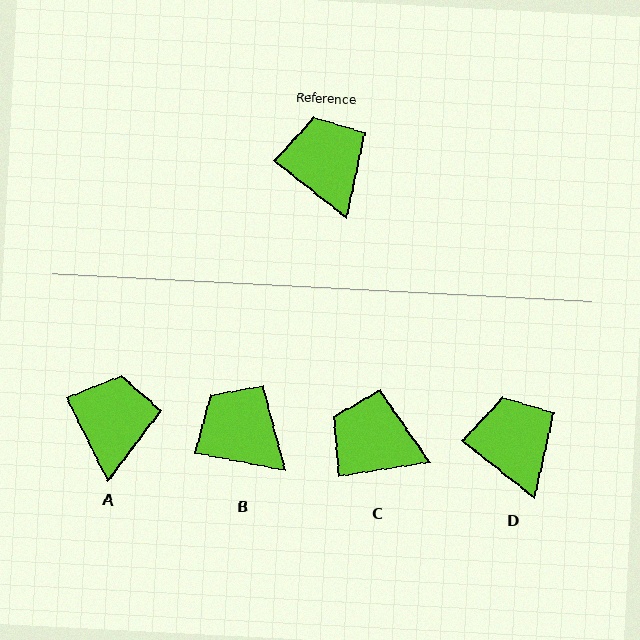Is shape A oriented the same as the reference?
No, it is off by about 25 degrees.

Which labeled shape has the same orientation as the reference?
D.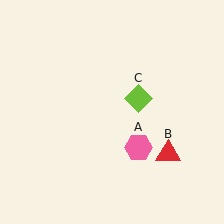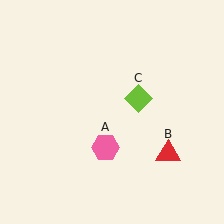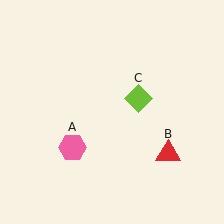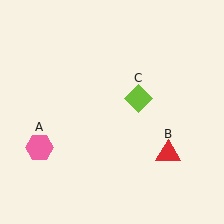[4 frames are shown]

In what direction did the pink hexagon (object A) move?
The pink hexagon (object A) moved left.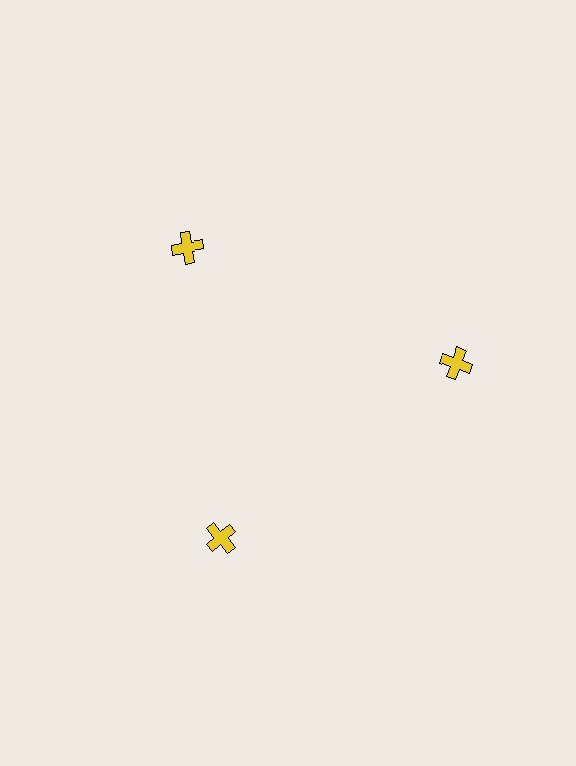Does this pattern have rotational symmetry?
Yes, this pattern has 3-fold rotational symmetry. It looks the same after rotating 120 degrees around the center.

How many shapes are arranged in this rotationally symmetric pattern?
There are 3 shapes, arranged in 3 groups of 1.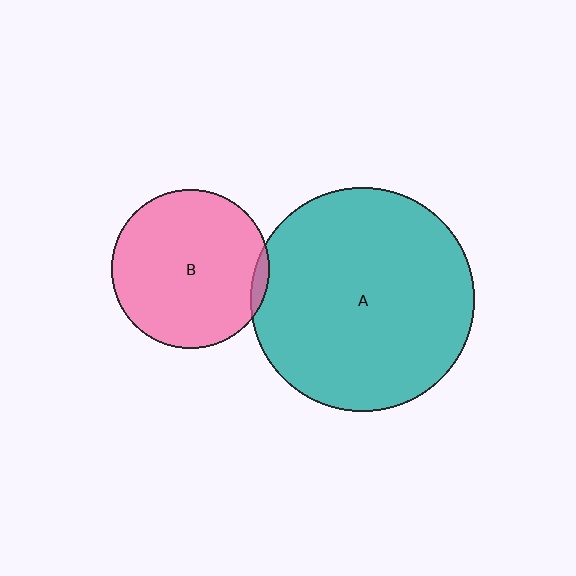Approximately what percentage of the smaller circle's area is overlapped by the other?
Approximately 5%.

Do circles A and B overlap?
Yes.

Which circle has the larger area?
Circle A (teal).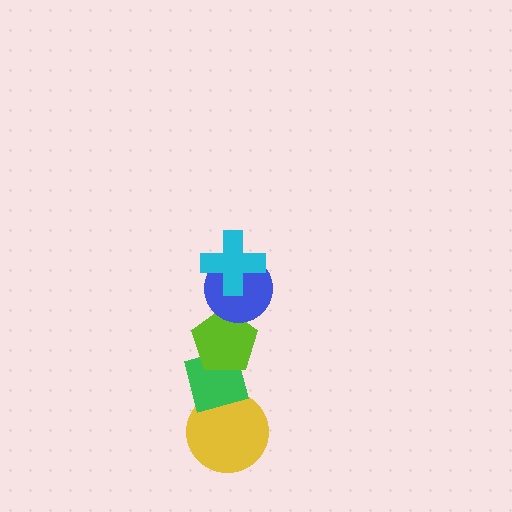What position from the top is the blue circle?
The blue circle is 2nd from the top.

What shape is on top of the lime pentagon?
The blue circle is on top of the lime pentagon.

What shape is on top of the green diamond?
The lime pentagon is on top of the green diamond.